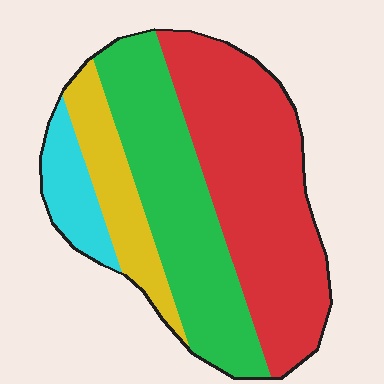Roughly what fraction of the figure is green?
Green takes up between a third and a half of the figure.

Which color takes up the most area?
Red, at roughly 45%.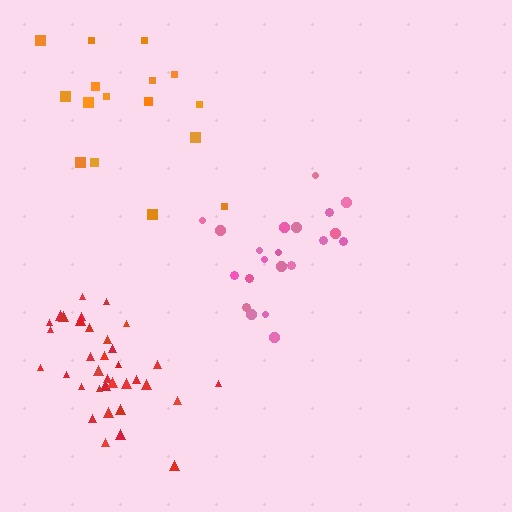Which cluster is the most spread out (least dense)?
Orange.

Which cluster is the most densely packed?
Red.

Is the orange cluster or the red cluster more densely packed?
Red.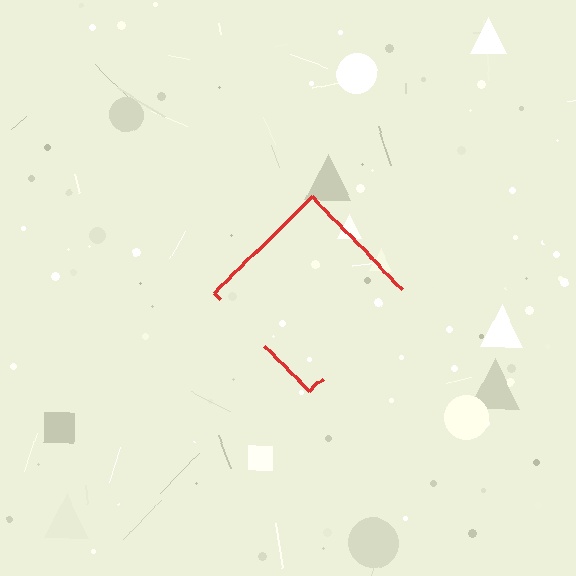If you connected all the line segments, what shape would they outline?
They would outline a diamond.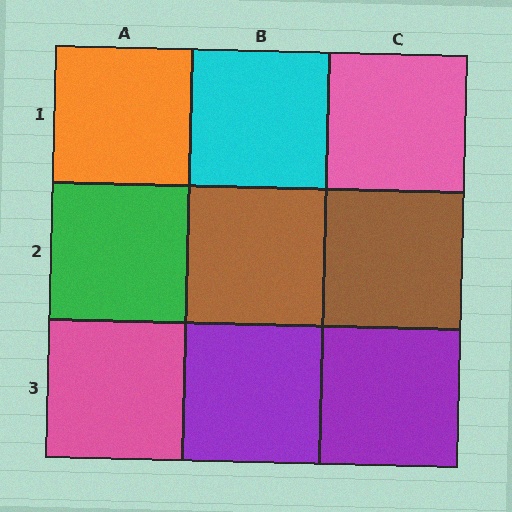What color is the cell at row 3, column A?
Pink.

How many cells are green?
1 cell is green.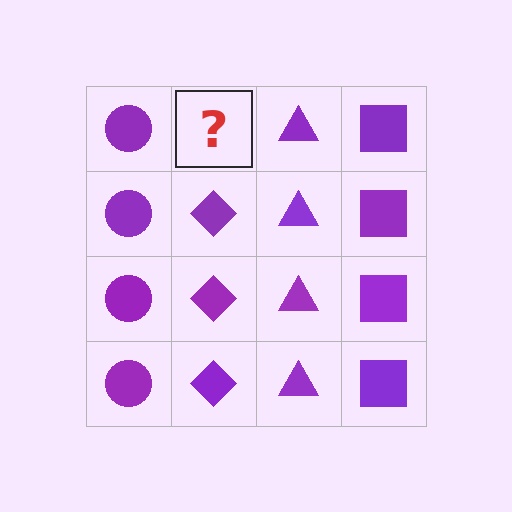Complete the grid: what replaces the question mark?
The question mark should be replaced with a purple diamond.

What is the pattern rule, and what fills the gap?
The rule is that each column has a consistent shape. The gap should be filled with a purple diamond.